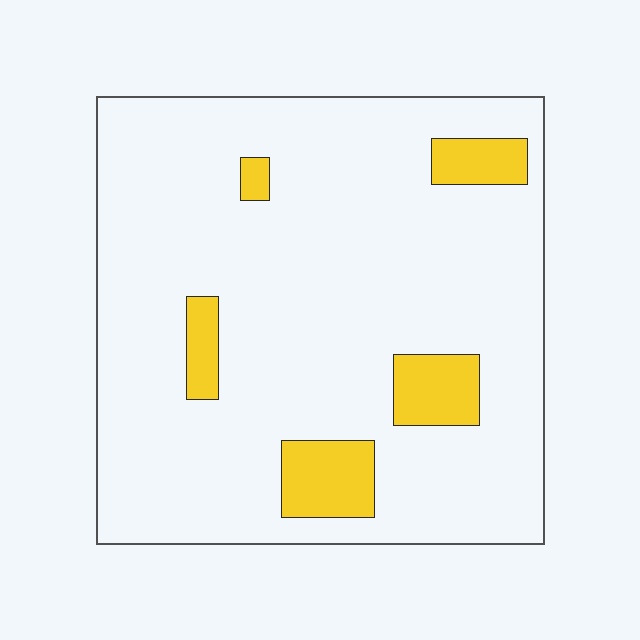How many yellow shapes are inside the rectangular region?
5.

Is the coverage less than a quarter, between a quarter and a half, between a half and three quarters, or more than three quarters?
Less than a quarter.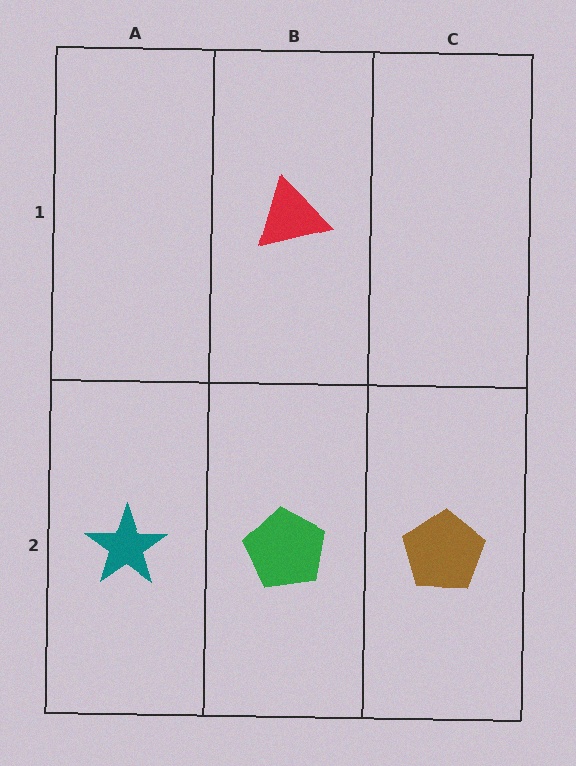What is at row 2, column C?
A brown pentagon.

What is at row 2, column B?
A green pentagon.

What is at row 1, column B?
A red triangle.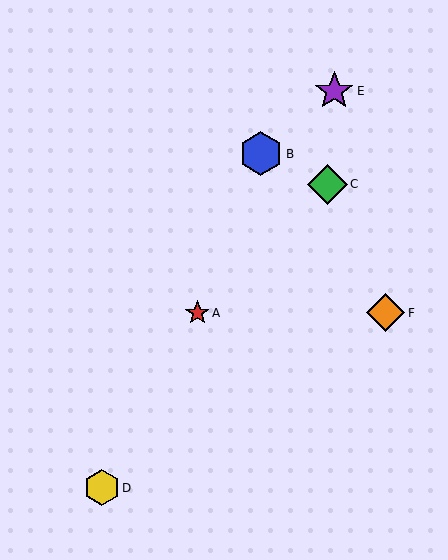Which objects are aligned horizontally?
Objects A, F are aligned horizontally.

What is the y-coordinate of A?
Object A is at y≈313.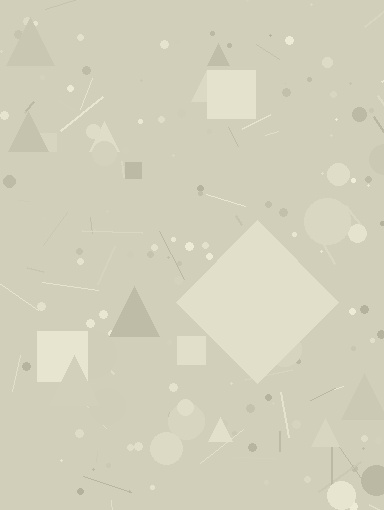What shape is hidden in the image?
A diamond is hidden in the image.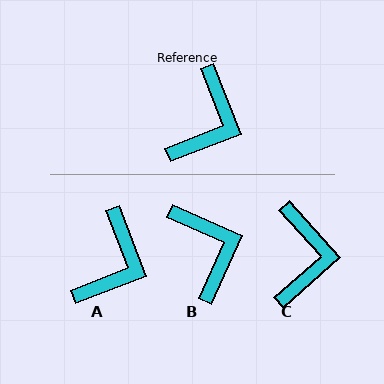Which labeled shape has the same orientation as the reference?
A.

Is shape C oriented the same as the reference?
No, it is off by about 21 degrees.